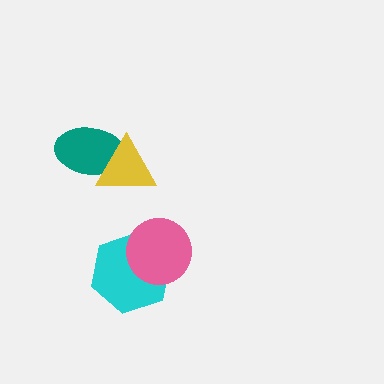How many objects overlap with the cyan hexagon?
1 object overlaps with the cyan hexagon.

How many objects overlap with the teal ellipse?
1 object overlaps with the teal ellipse.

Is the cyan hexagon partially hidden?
Yes, it is partially covered by another shape.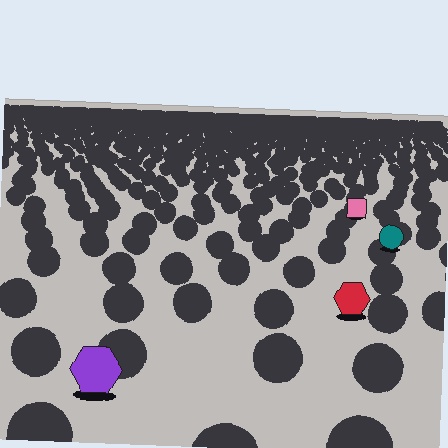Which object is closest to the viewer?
The purple hexagon is closest. The texture marks near it are larger and more spread out.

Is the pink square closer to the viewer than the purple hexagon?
No. The purple hexagon is closer — you can tell from the texture gradient: the ground texture is coarser near it.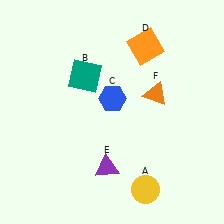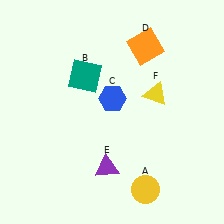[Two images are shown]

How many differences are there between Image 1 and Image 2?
There is 1 difference between the two images.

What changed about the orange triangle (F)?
In Image 1, F is orange. In Image 2, it changed to yellow.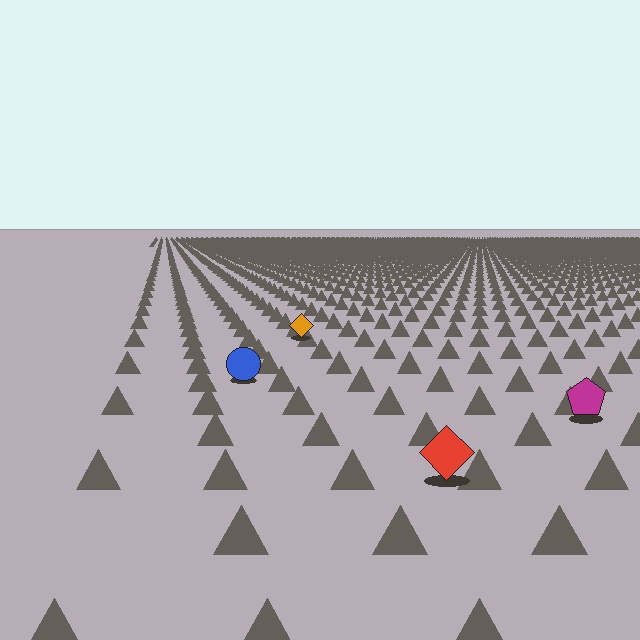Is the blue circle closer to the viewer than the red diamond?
No. The red diamond is closer — you can tell from the texture gradient: the ground texture is coarser near it.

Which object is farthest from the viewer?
The orange diamond is farthest from the viewer. It appears smaller and the ground texture around it is denser.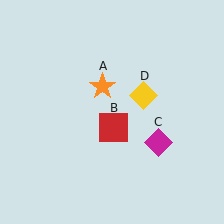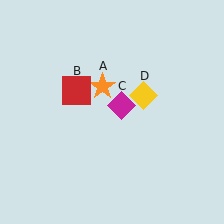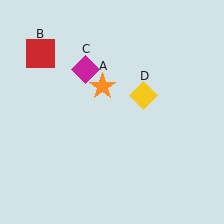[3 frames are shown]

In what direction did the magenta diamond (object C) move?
The magenta diamond (object C) moved up and to the left.